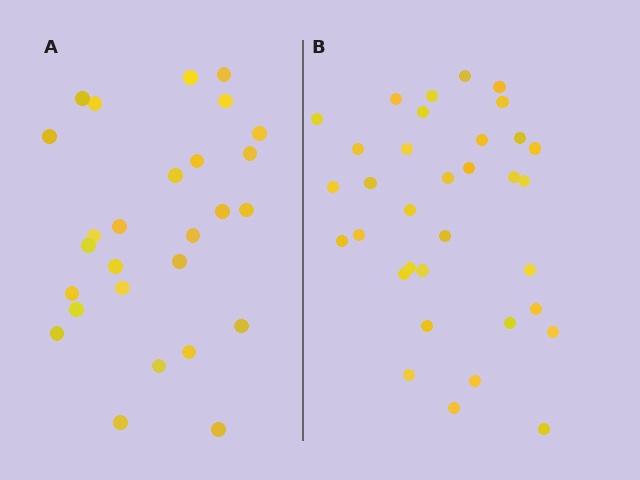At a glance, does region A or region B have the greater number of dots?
Region B (the right region) has more dots.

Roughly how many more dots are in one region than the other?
Region B has roughly 8 or so more dots than region A.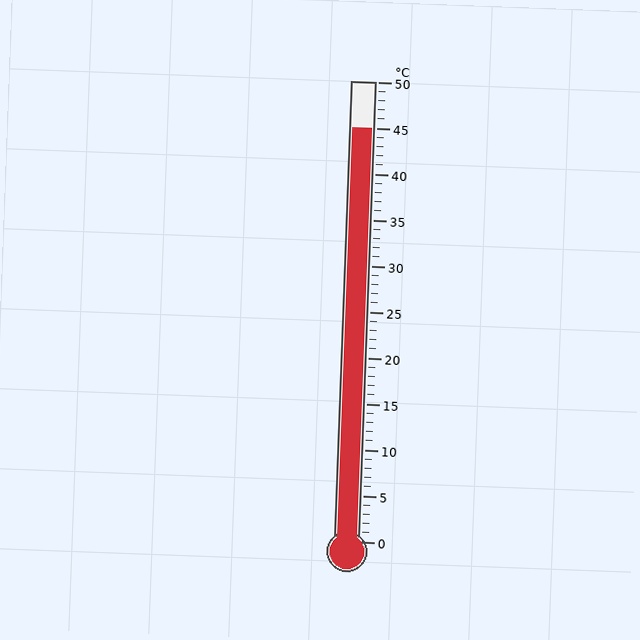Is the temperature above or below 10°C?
The temperature is above 10°C.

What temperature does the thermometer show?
The thermometer shows approximately 45°C.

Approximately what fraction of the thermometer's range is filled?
The thermometer is filled to approximately 90% of its range.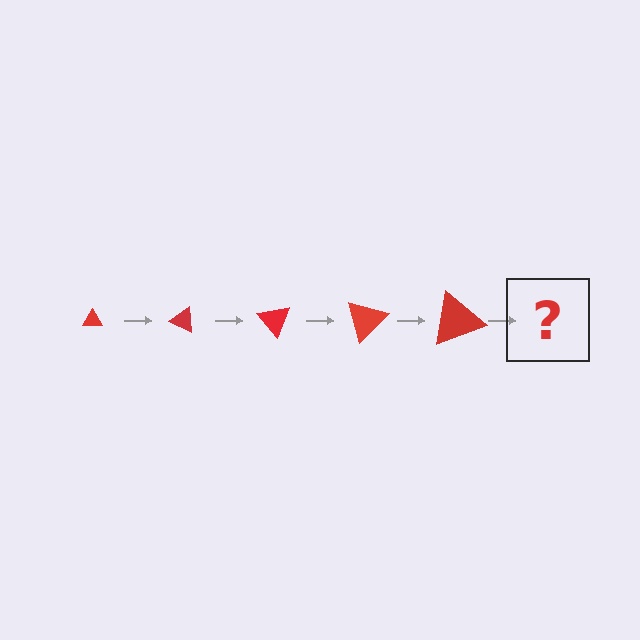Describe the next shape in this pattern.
It should be a triangle, larger than the previous one and rotated 125 degrees from the start.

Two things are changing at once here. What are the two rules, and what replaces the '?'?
The two rules are that the triangle grows larger each step and it rotates 25 degrees each step. The '?' should be a triangle, larger than the previous one and rotated 125 degrees from the start.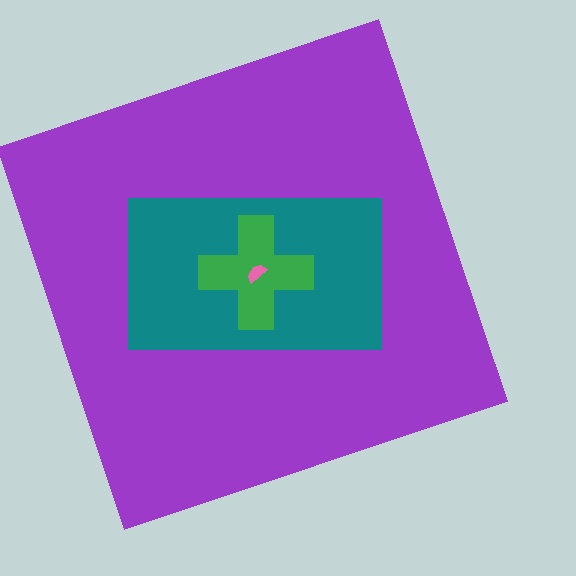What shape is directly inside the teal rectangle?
The green cross.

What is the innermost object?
The pink semicircle.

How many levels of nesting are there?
4.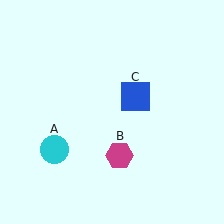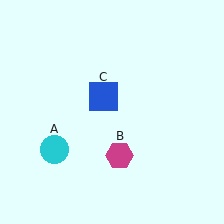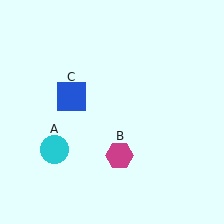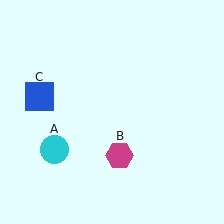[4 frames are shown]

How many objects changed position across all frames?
1 object changed position: blue square (object C).